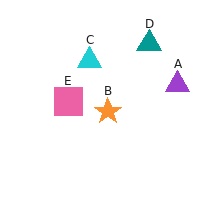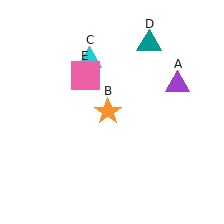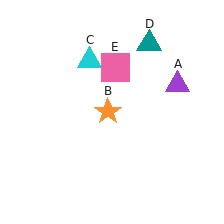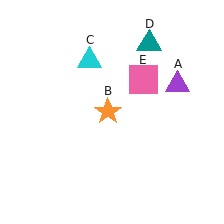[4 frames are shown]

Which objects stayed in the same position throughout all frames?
Purple triangle (object A) and orange star (object B) and cyan triangle (object C) and teal triangle (object D) remained stationary.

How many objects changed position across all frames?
1 object changed position: pink square (object E).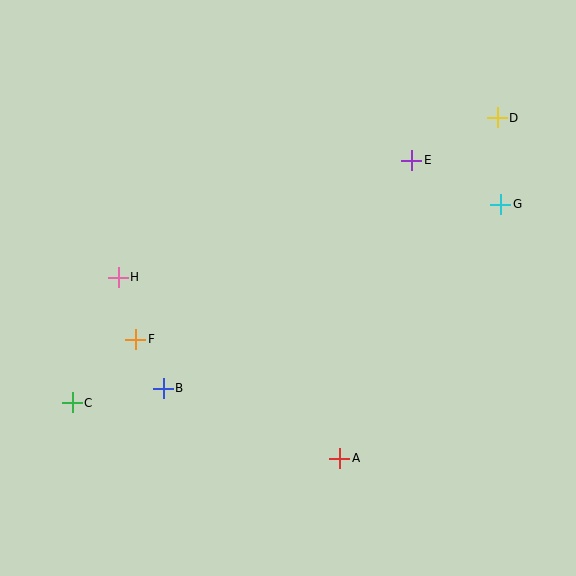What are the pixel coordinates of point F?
Point F is at (136, 339).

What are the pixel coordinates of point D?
Point D is at (497, 118).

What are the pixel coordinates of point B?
Point B is at (163, 388).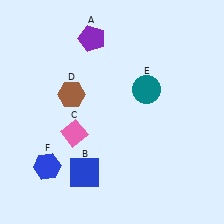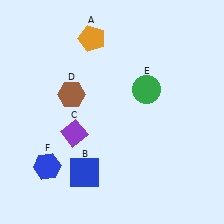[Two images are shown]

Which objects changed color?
A changed from purple to orange. C changed from pink to purple. E changed from teal to green.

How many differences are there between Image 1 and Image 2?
There are 3 differences between the two images.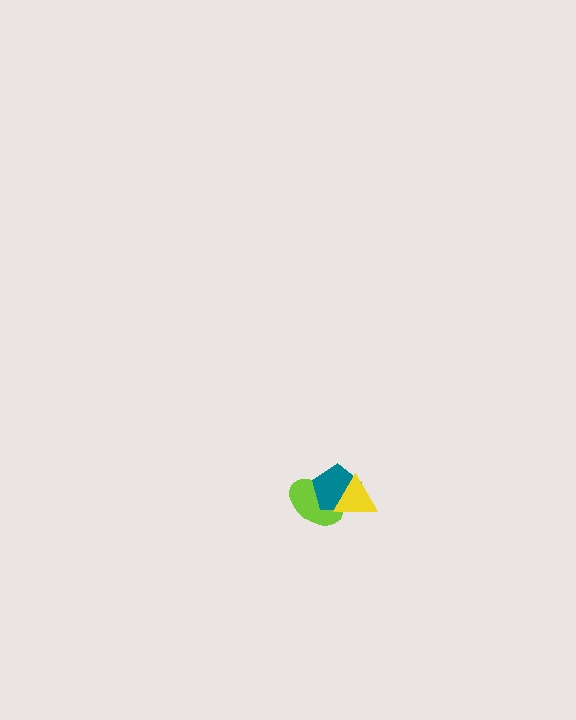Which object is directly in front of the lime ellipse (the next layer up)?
The teal pentagon is directly in front of the lime ellipse.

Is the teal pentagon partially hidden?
Yes, it is partially covered by another shape.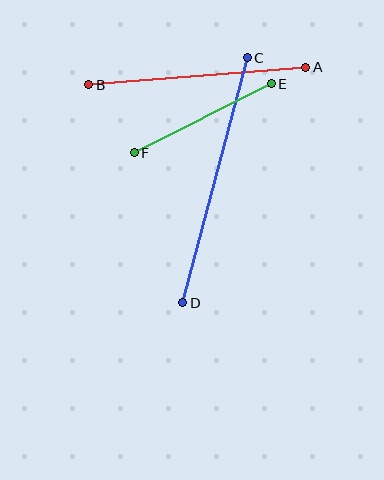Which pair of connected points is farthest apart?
Points C and D are farthest apart.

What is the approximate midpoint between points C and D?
The midpoint is at approximately (215, 180) pixels.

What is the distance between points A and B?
The distance is approximately 217 pixels.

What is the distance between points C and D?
The distance is approximately 253 pixels.